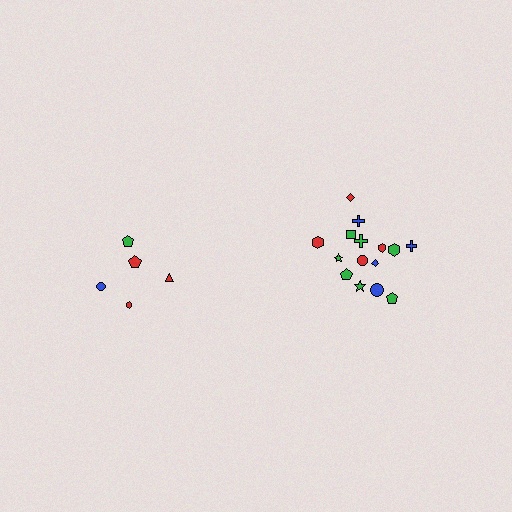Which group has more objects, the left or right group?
The right group.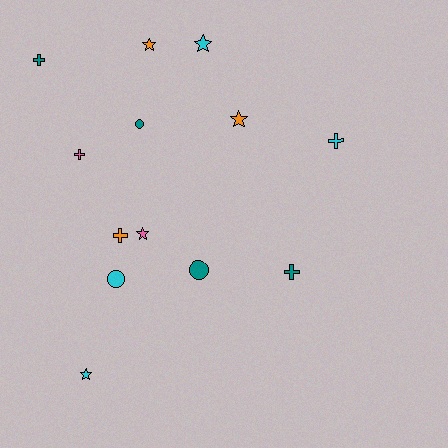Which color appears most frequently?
Teal, with 4 objects.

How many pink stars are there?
There is 1 pink star.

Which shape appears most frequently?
Cross, with 5 objects.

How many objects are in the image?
There are 13 objects.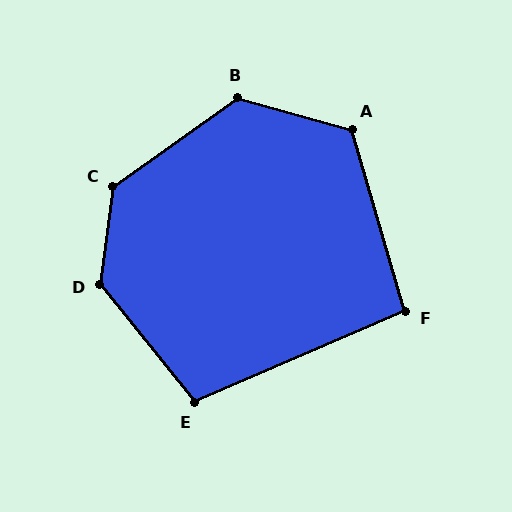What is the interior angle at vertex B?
Approximately 129 degrees (obtuse).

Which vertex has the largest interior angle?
D, at approximately 133 degrees.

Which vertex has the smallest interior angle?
F, at approximately 97 degrees.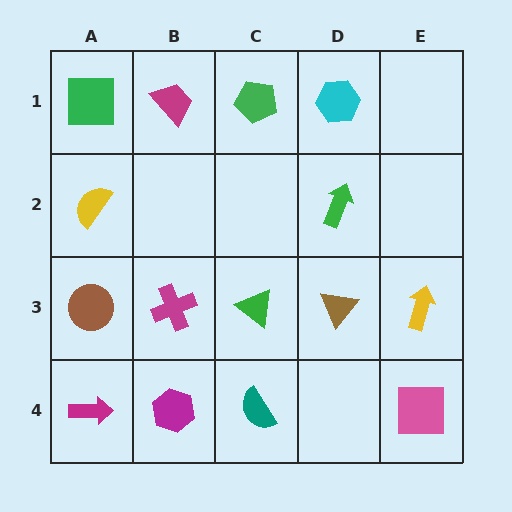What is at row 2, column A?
A yellow semicircle.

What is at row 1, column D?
A cyan hexagon.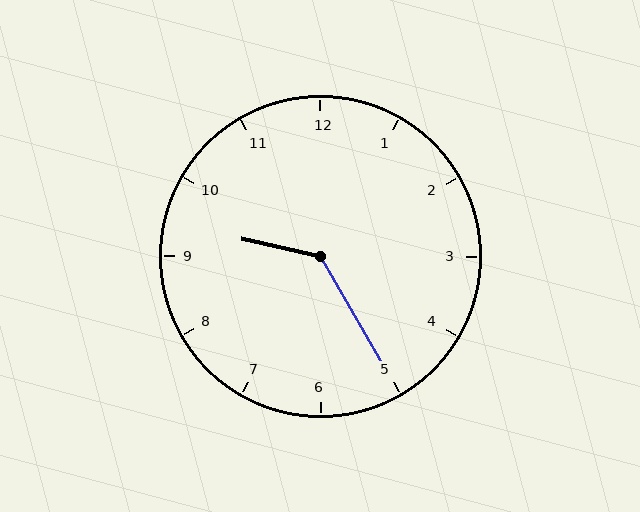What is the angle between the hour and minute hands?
Approximately 132 degrees.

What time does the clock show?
9:25.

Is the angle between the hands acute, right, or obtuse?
It is obtuse.